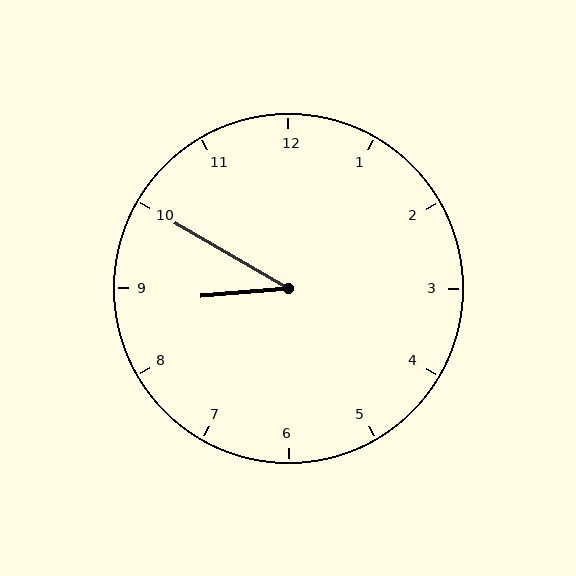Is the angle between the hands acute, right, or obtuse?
It is acute.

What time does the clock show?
8:50.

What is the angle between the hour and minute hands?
Approximately 35 degrees.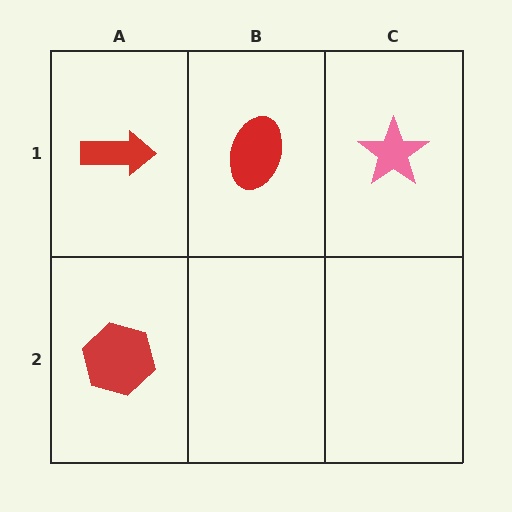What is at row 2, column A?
A red hexagon.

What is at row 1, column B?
A red ellipse.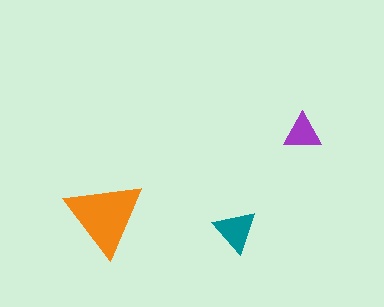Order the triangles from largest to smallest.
the orange one, the teal one, the purple one.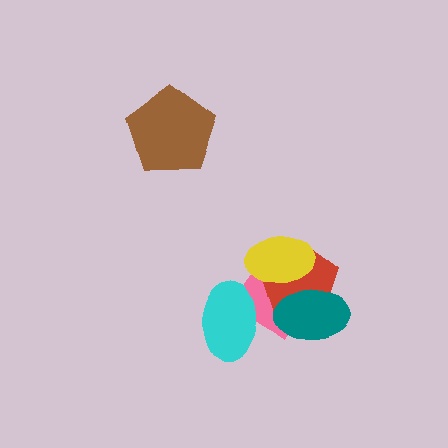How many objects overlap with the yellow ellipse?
3 objects overlap with the yellow ellipse.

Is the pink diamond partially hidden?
Yes, it is partially covered by another shape.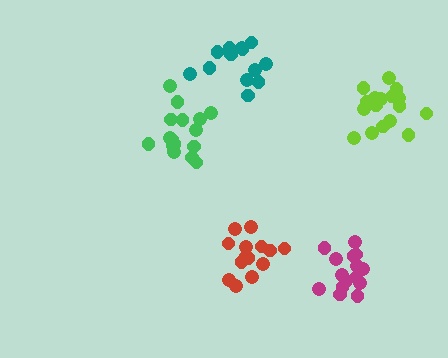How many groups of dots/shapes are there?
There are 5 groups.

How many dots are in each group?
Group 1: 17 dots, Group 2: 16 dots, Group 3: 15 dots, Group 4: 13 dots, Group 5: 14 dots (75 total).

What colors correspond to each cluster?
The clusters are colored: lime, green, magenta, teal, red.